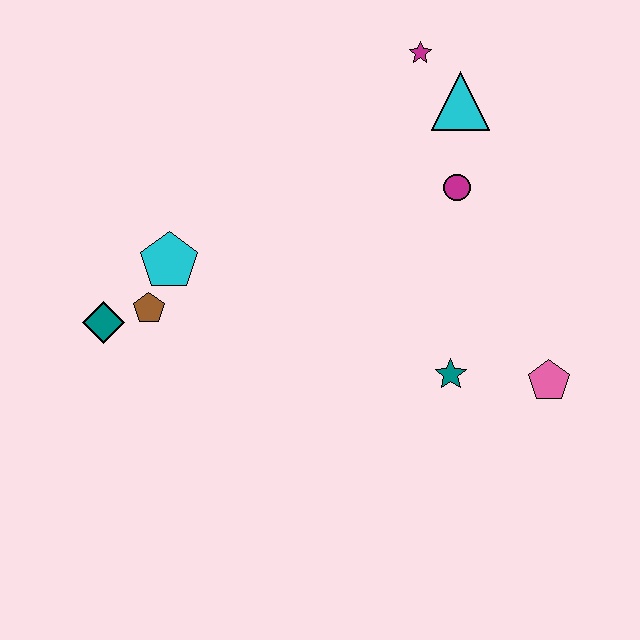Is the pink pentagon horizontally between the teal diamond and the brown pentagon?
No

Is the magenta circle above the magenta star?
No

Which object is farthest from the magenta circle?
The teal diamond is farthest from the magenta circle.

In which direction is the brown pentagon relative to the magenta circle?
The brown pentagon is to the left of the magenta circle.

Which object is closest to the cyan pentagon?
The brown pentagon is closest to the cyan pentagon.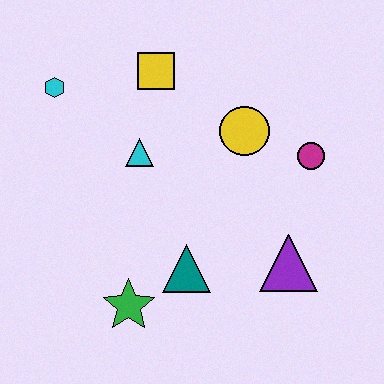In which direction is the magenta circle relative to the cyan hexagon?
The magenta circle is to the right of the cyan hexagon.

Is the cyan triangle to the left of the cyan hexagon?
No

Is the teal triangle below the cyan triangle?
Yes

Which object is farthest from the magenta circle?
The cyan hexagon is farthest from the magenta circle.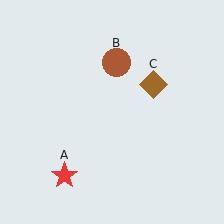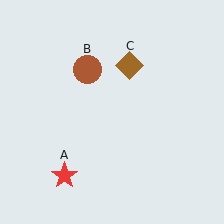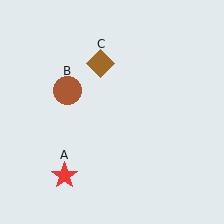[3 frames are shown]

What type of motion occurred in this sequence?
The brown circle (object B), brown diamond (object C) rotated counterclockwise around the center of the scene.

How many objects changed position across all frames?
2 objects changed position: brown circle (object B), brown diamond (object C).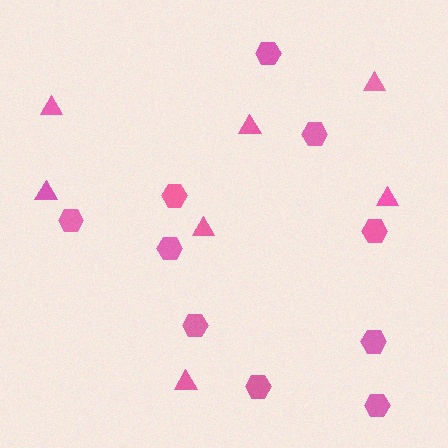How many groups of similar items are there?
There are 2 groups: one group of hexagons (10) and one group of triangles (7).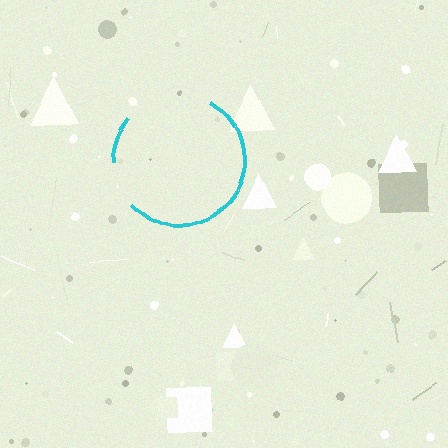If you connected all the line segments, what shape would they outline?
They would outline a circle.